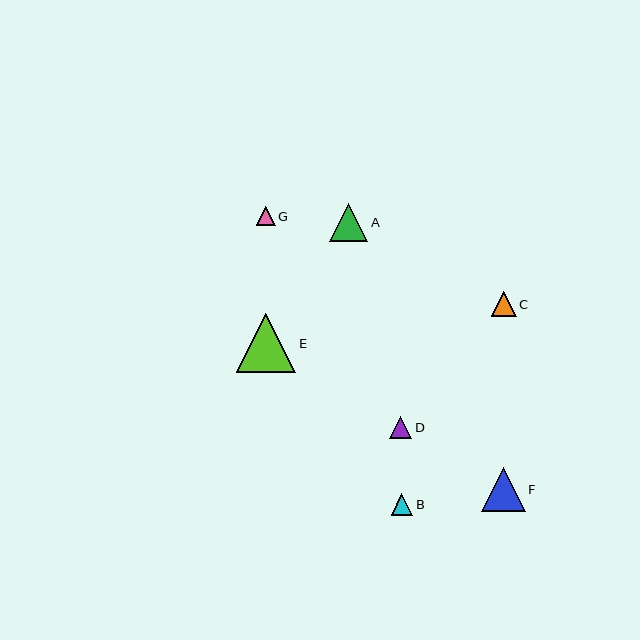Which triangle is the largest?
Triangle E is the largest with a size of approximately 59 pixels.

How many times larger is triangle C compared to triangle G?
Triangle C is approximately 1.3 times the size of triangle G.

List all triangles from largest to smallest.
From largest to smallest: E, F, A, C, D, B, G.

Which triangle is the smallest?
Triangle G is the smallest with a size of approximately 19 pixels.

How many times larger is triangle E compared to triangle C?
Triangle E is approximately 2.3 times the size of triangle C.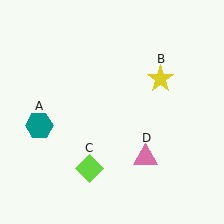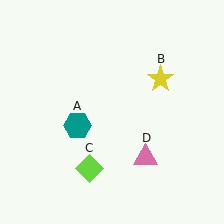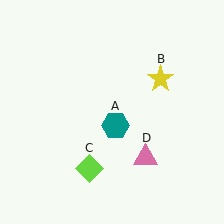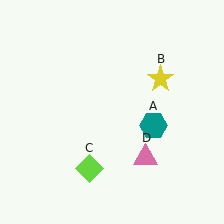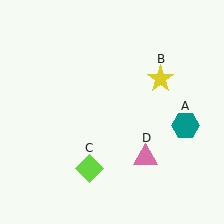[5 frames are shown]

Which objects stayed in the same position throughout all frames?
Yellow star (object B) and lime diamond (object C) and pink triangle (object D) remained stationary.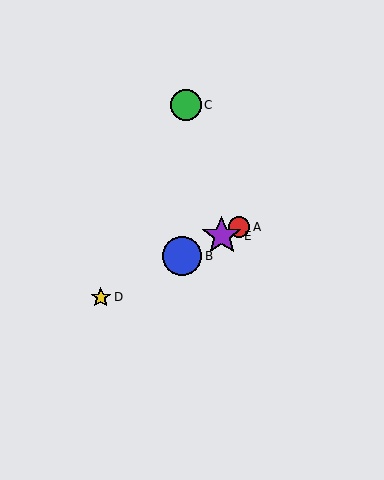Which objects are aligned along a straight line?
Objects A, B, D, E are aligned along a straight line.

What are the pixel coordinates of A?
Object A is at (239, 227).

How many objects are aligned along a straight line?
4 objects (A, B, D, E) are aligned along a straight line.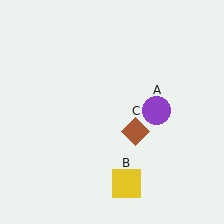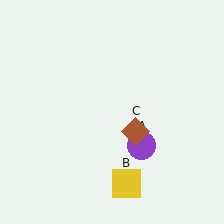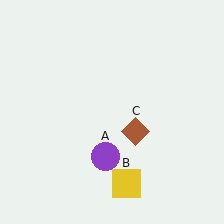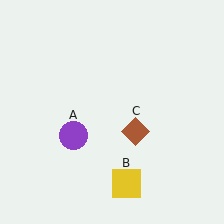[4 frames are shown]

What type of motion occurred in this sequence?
The purple circle (object A) rotated clockwise around the center of the scene.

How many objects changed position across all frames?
1 object changed position: purple circle (object A).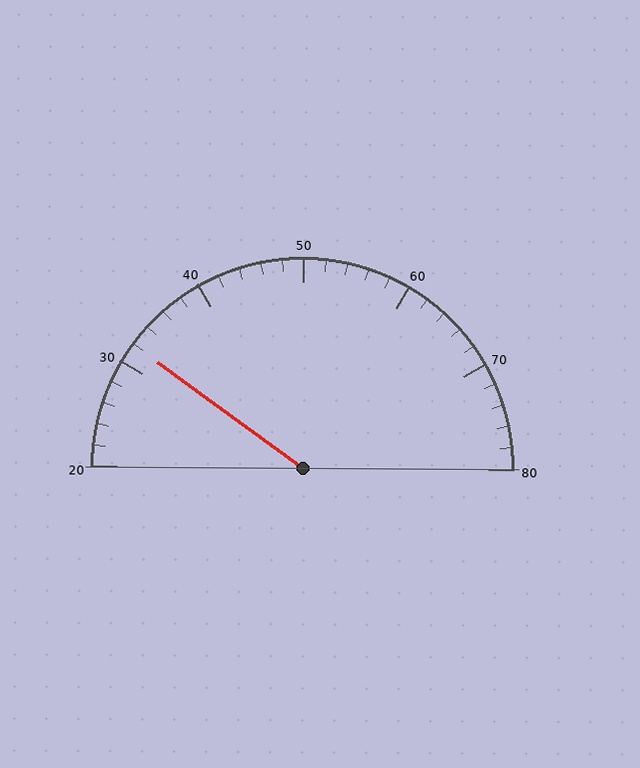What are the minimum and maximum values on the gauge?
The gauge ranges from 20 to 80.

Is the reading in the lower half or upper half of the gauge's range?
The reading is in the lower half of the range (20 to 80).